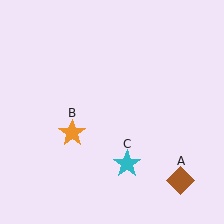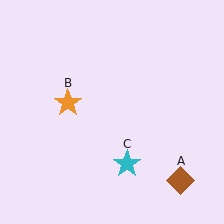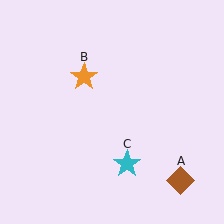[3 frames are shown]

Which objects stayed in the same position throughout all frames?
Brown diamond (object A) and cyan star (object C) remained stationary.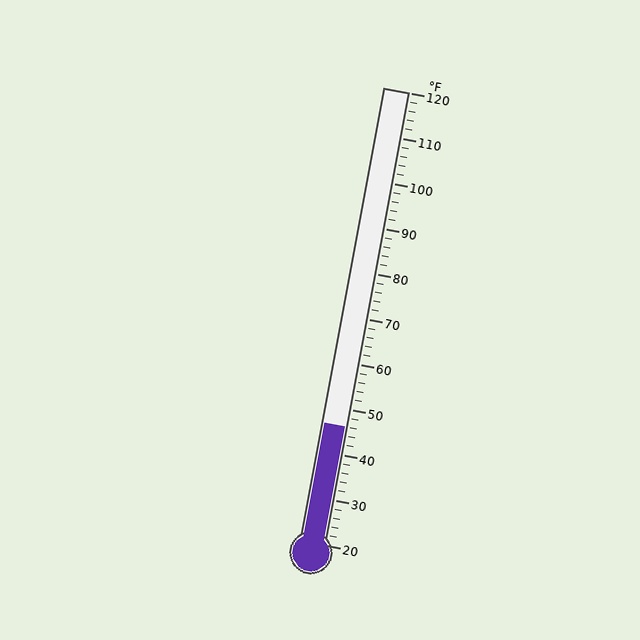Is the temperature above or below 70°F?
The temperature is below 70°F.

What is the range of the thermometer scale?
The thermometer scale ranges from 20°F to 120°F.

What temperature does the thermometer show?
The thermometer shows approximately 46°F.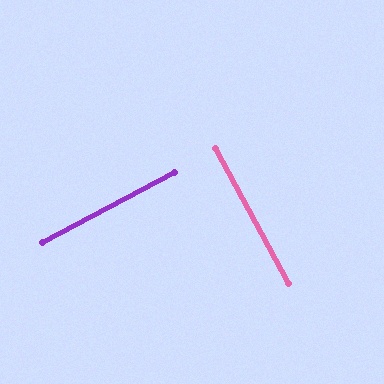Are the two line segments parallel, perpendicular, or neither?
Perpendicular — they meet at approximately 89°.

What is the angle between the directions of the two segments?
Approximately 89 degrees.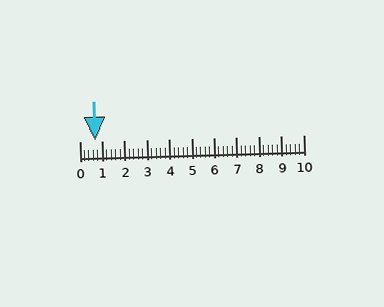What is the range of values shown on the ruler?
The ruler shows values from 0 to 10.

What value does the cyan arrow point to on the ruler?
The cyan arrow points to approximately 0.7.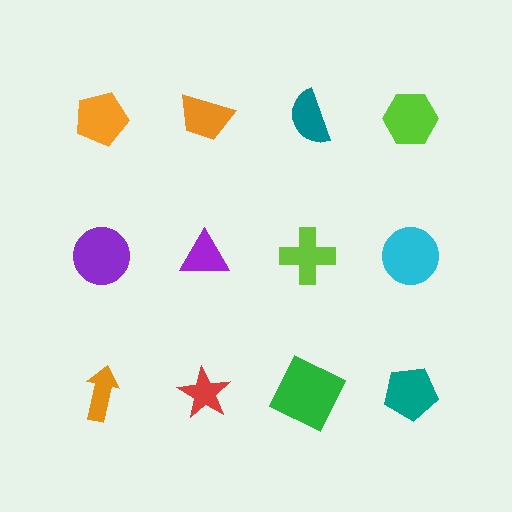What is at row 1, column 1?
An orange pentagon.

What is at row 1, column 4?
A lime hexagon.